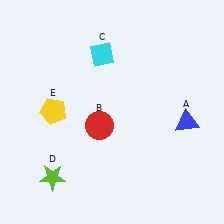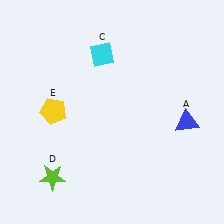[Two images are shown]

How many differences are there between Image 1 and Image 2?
There is 1 difference between the two images.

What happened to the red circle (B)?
The red circle (B) was removed in Image 2. It was in the bottom-left area of Image 1.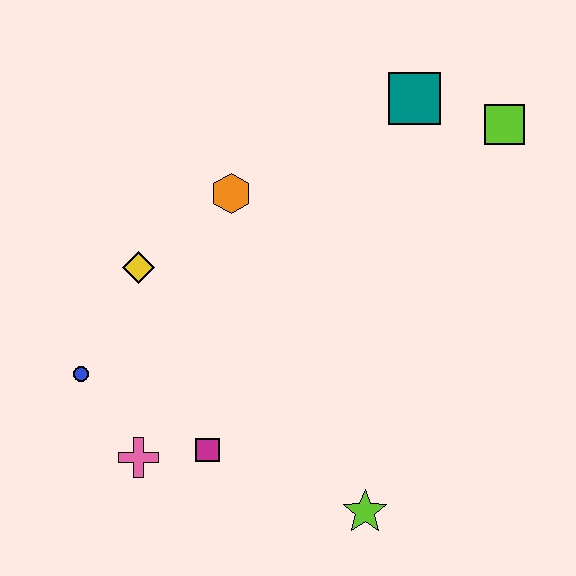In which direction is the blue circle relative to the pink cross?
The blue circle is above the pink cross.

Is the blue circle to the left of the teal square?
Yes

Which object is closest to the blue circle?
The pink cross is closest to the blue circle.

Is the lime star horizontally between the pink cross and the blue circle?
No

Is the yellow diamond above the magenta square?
Yes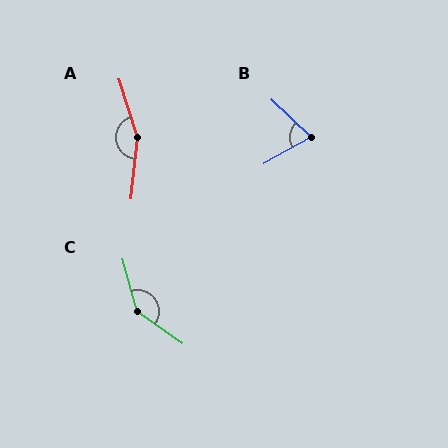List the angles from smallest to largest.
B (73°), C (141°), A (156°).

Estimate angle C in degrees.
Approximately 141 degrees.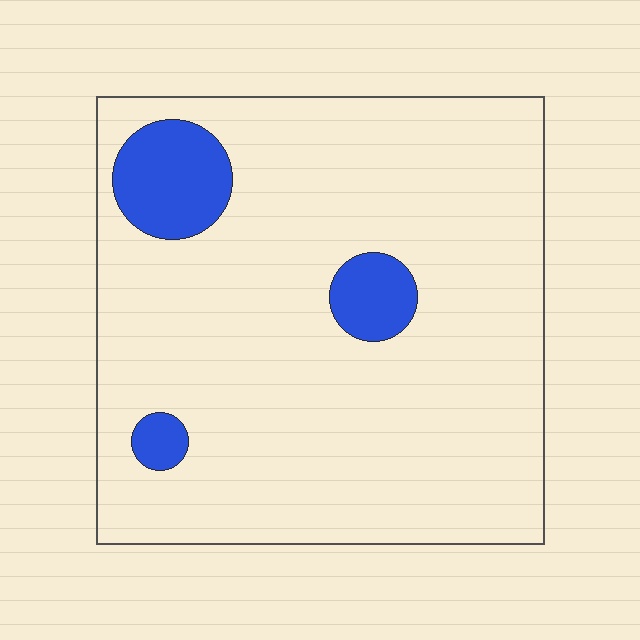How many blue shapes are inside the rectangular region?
3.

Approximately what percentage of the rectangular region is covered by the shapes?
Approximately 10%.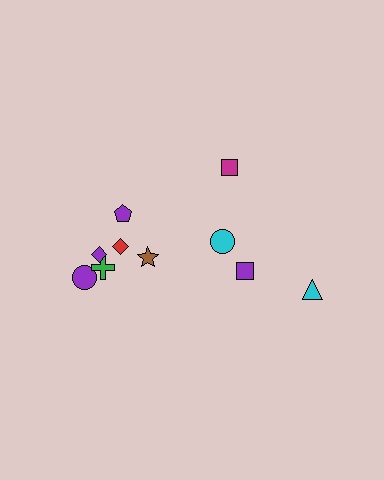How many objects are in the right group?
There are 4 objects.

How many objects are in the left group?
There are 6 objects.